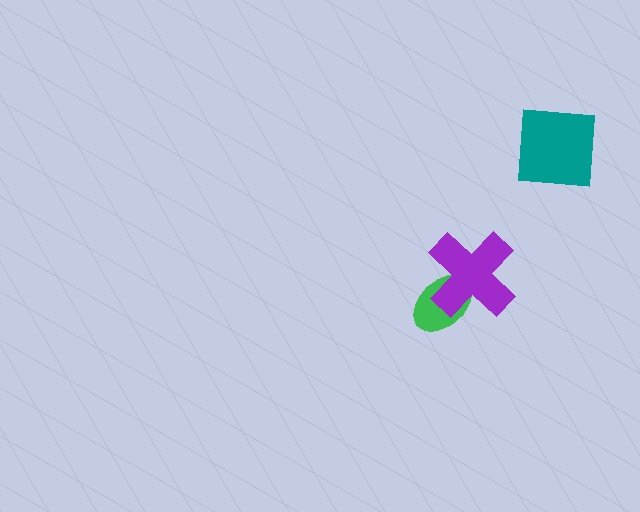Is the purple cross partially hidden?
No, no other shape covers it.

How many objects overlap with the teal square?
0 objects overlap with the teal square.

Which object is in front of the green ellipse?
The purple cross is in front of the green ellipse.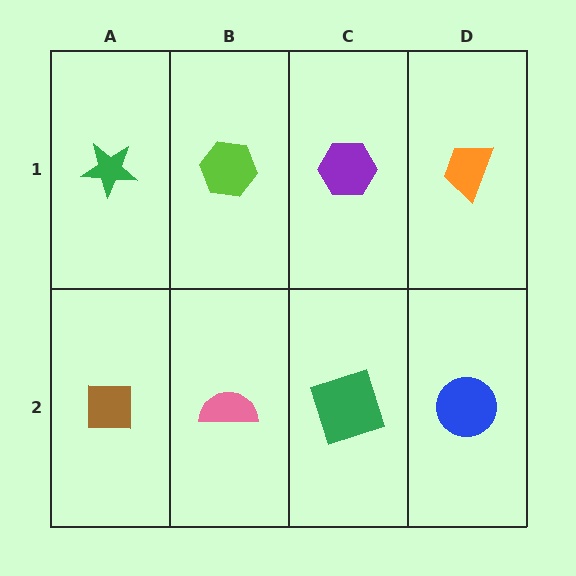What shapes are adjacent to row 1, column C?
A green square (row 2, column C), a lime hexagon (row 1, column B), an orange trapezoid (row 1, column D).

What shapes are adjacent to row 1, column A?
A brown square (row 2, column A), a lime hexagon (row 1, column B).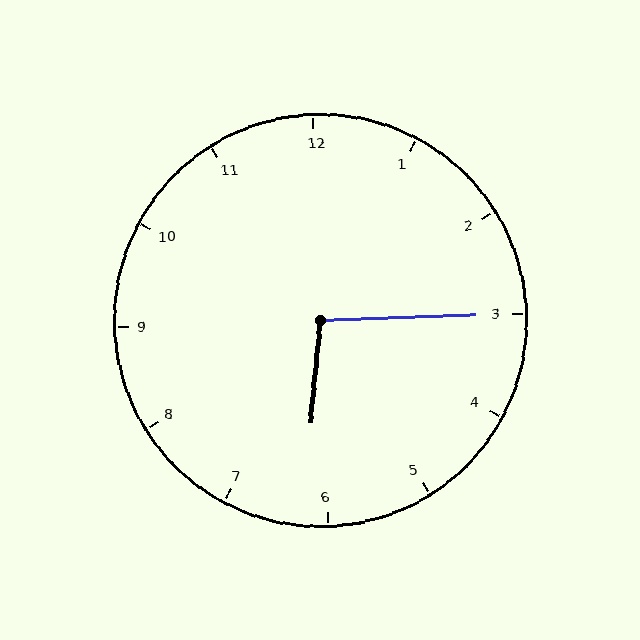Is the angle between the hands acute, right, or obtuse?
It is obtuse.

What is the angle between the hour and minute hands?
Approximately 98 degrees.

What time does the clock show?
6:15.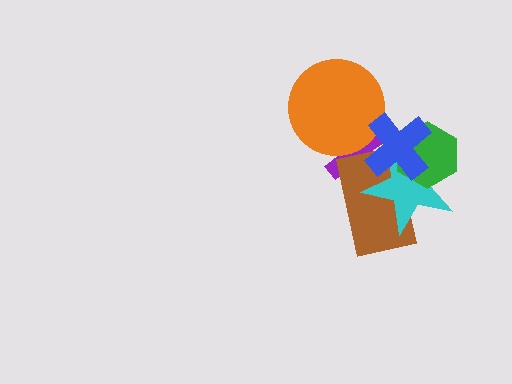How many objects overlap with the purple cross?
4 objects overlap with the purple cross.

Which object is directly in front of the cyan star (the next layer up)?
The green hexagon is directly in front of the cyan star.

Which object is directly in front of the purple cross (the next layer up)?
The brown rectangle is directly in front of the purple cross.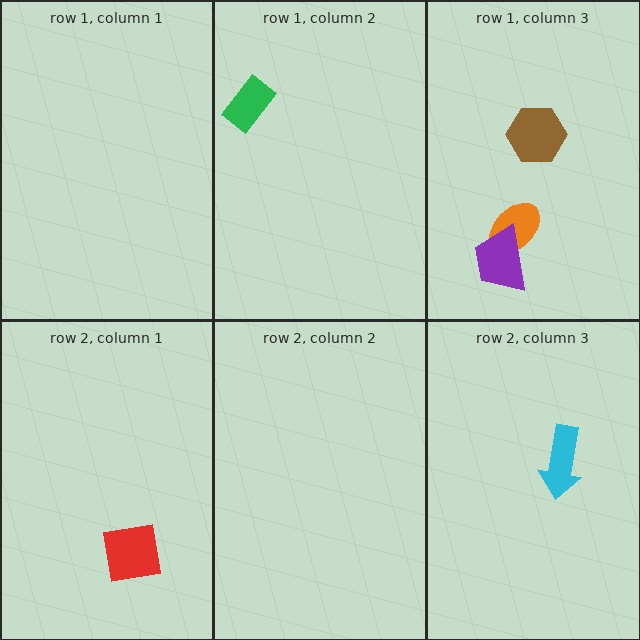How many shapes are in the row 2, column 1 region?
1.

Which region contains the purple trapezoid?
The row 1, column 3 region.